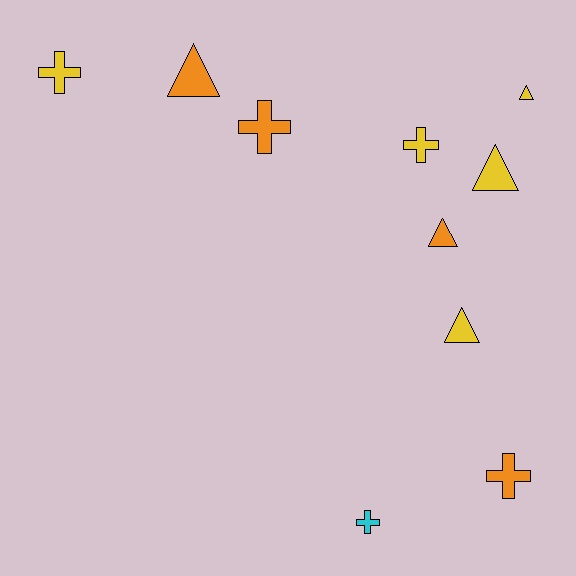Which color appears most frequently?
Yellow, with 5 objects.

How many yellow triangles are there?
There are 3 yellow triangles.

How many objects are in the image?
There are 10 objects.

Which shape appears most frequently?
Cross, with 5 objects.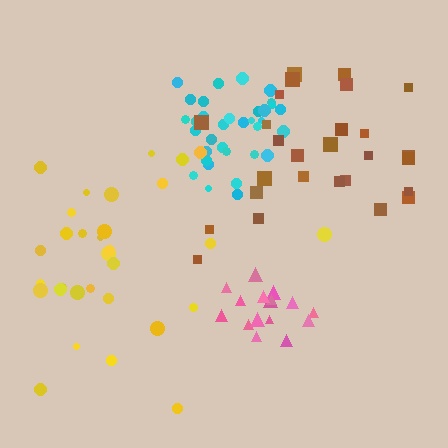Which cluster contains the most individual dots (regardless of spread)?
Cyan (34).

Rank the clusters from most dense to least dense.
cyan, pink, brown, yellow.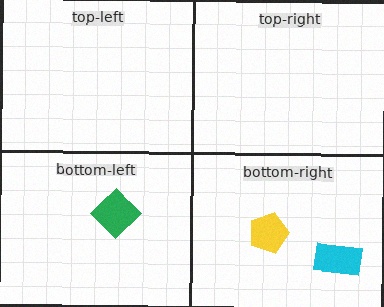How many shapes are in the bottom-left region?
1.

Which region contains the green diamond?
The bottom-left region.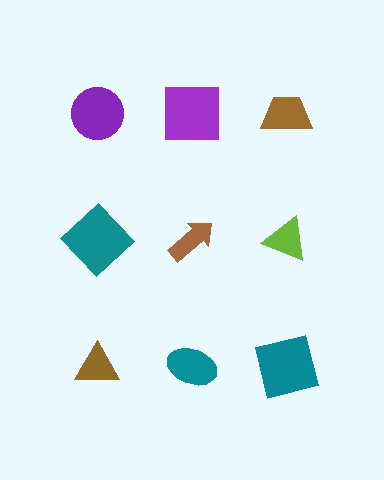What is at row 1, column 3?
A brown trapezoid.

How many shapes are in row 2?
3 shapes.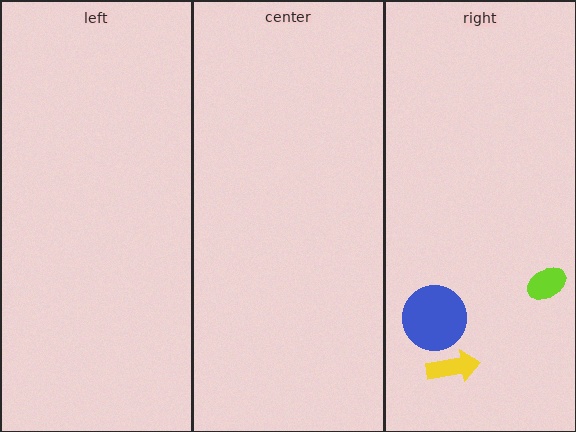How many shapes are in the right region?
3.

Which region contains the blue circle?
The right region.